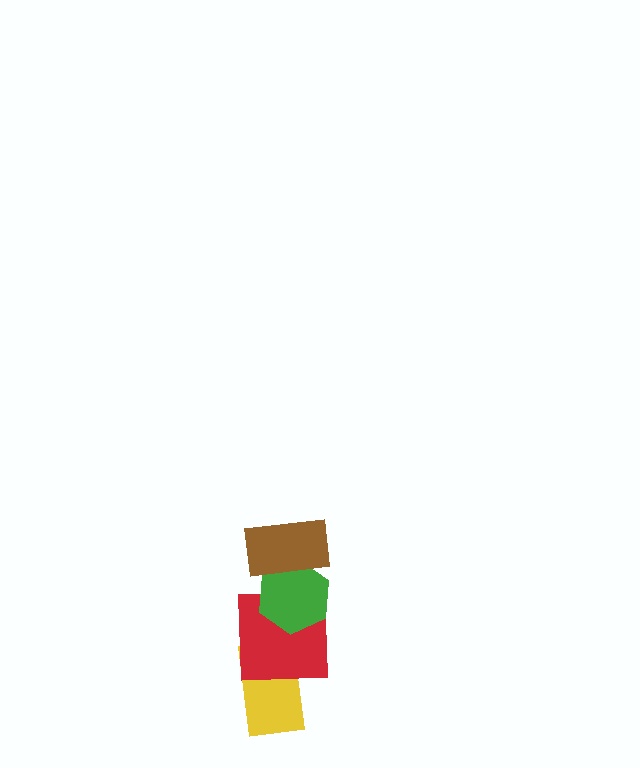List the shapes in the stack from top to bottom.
From top to bottom: the brown rectangle, the green hexagon, the red square, the yellow rectangle.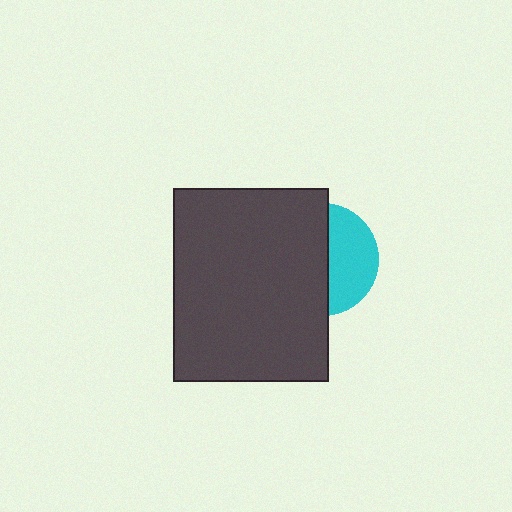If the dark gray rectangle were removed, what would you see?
You would see the complete cyan circle.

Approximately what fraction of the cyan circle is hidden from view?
Roughly 58% of the cyan circle is hidden behind the dark gray rectangle.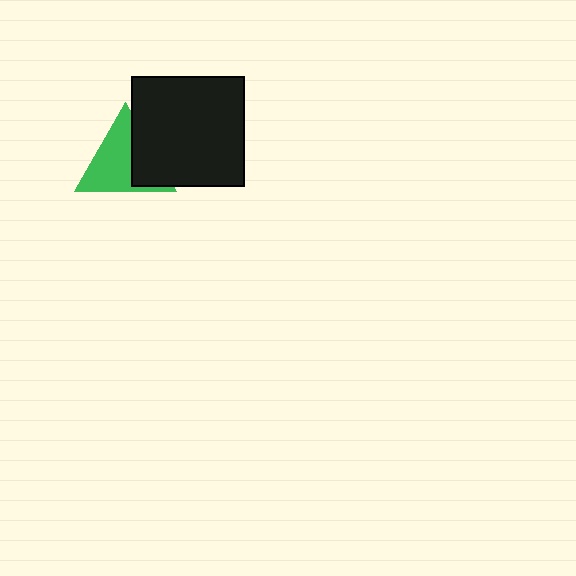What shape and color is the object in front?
The object in front is a black rectangle.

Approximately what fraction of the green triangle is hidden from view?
Roughly 35% of the green triangle is hidden behind the black rectangle.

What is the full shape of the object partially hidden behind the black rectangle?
The partially hidden object is a green triangle.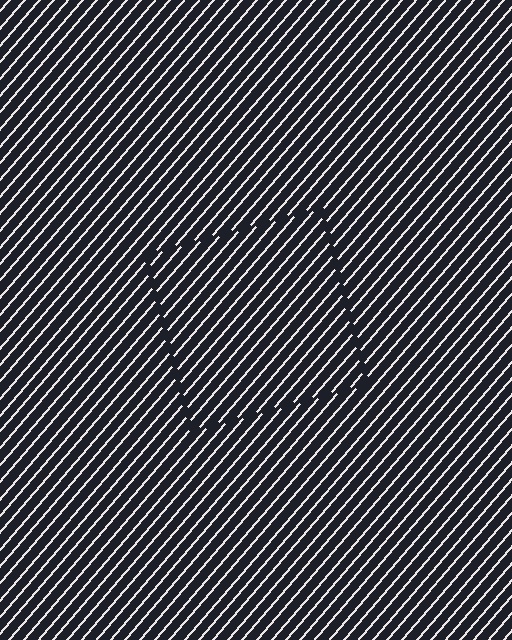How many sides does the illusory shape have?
4 sides — the line-ends trace a square.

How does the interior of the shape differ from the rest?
The interior of the shape contains the same grating, shifted by half a period — the contour is defined by the phase discontinuity where line-ends from the inner and outer gratings abut.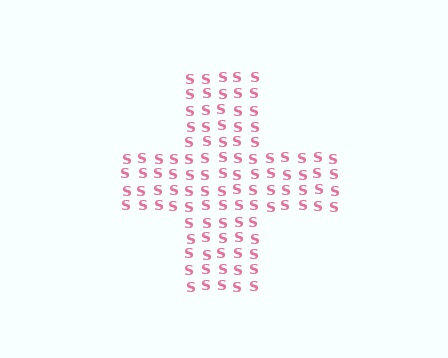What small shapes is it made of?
It is made of small letter S's.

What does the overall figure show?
The overall figure shows a cross.